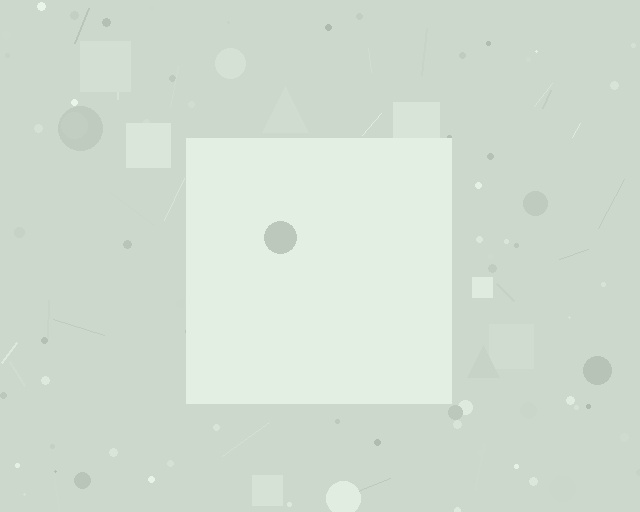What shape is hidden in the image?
A square is hidden in the image.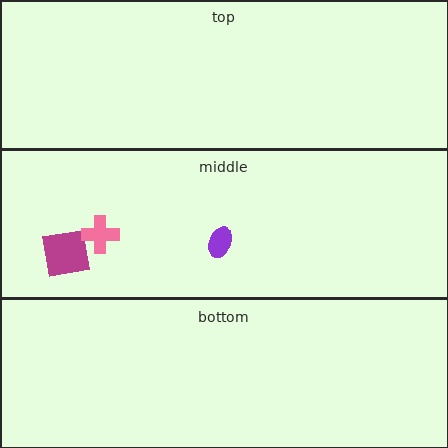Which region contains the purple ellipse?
The middle region.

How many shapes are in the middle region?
3.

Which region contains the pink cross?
The middle region.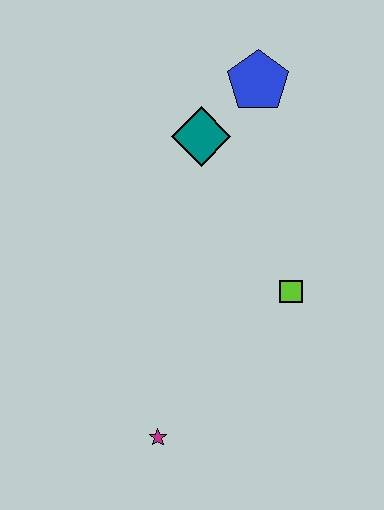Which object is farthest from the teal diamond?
The magenta star is farthest from the teal diamond.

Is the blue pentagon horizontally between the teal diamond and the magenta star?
No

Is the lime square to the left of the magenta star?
No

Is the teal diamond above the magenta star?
Yes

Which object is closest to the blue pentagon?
The teal diamond is closest to the blue pentagon.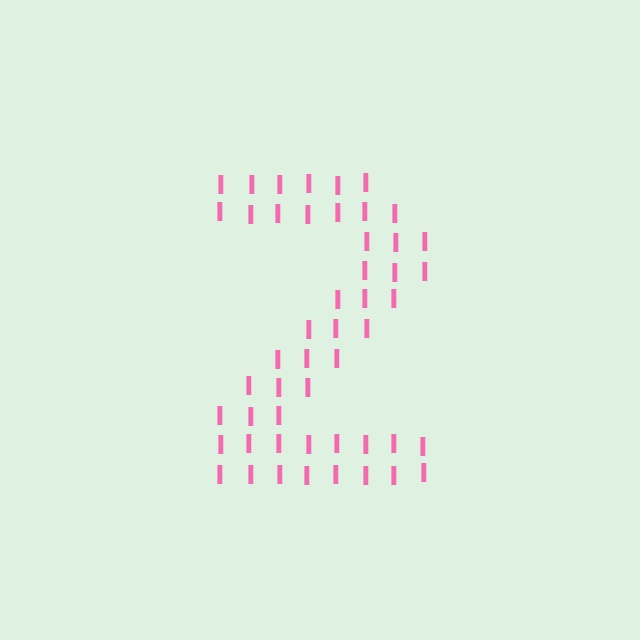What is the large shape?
The large shape is the digit 2.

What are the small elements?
The small elements are letter I's.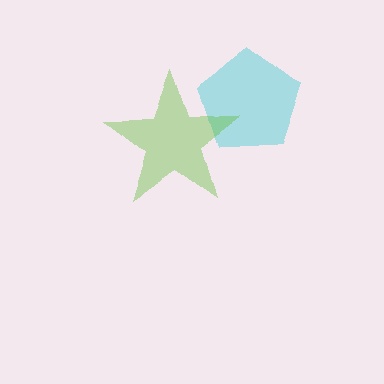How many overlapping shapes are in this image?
There are 2 overlapping shapes in the image.